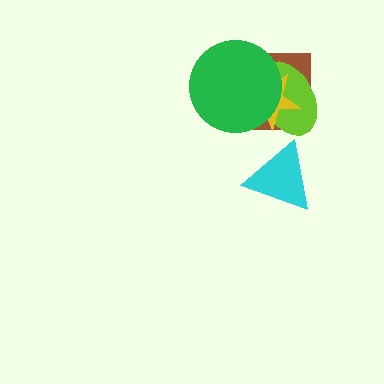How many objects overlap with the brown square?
3 objects overlap with the brown square.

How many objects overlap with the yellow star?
3 objects overlap with the yellow star.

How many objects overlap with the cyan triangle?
0 objects overlap with the cyan triangle.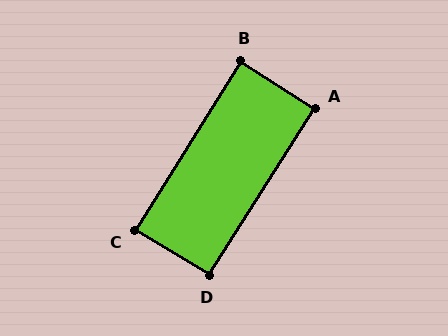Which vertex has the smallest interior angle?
B, at approximately 89 degrees.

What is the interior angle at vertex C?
Approximately 89 degrees (approximately right).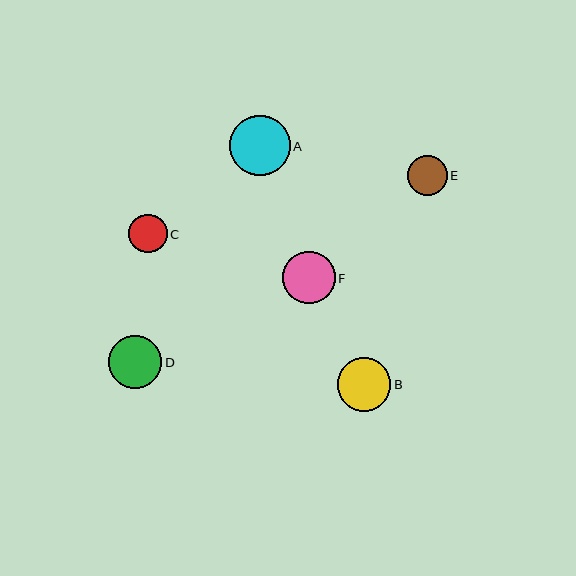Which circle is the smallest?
Circle C is the smallest with a size of approximately 39 pixels.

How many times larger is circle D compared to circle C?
Circle D is approximately 1.4 times the size of circle C.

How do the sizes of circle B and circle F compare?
Circle B and circle F are approximately the same size.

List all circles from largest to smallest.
From largest to smallest: A, B, D, F, E, C.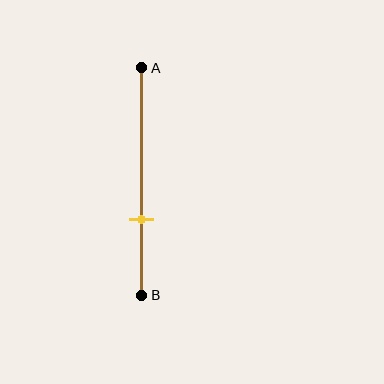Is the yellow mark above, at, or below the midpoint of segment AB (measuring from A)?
The yellow mark is below the midpoint of segment AB.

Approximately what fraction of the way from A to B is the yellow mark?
The yellow mark is approximately 65% of the way from A to B.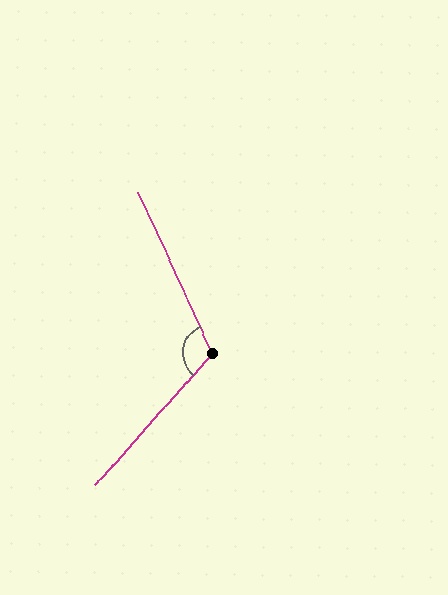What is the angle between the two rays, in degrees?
Approximately 114 degrees.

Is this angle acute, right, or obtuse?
It is obtuse.